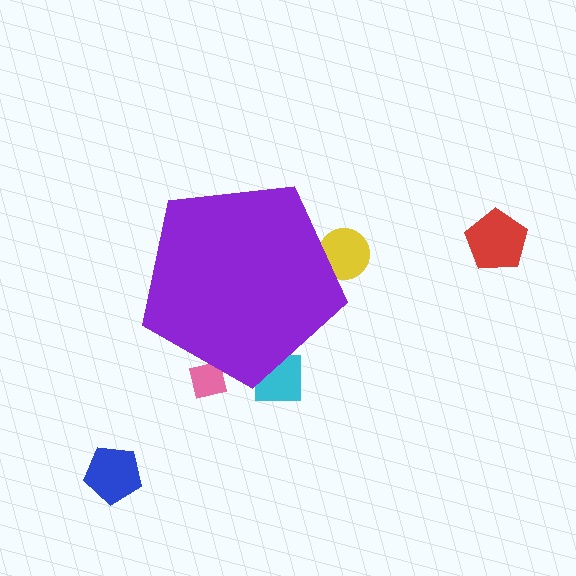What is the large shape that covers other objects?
A purple pentagon.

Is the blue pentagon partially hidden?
No, the blue pentagon is fully visible.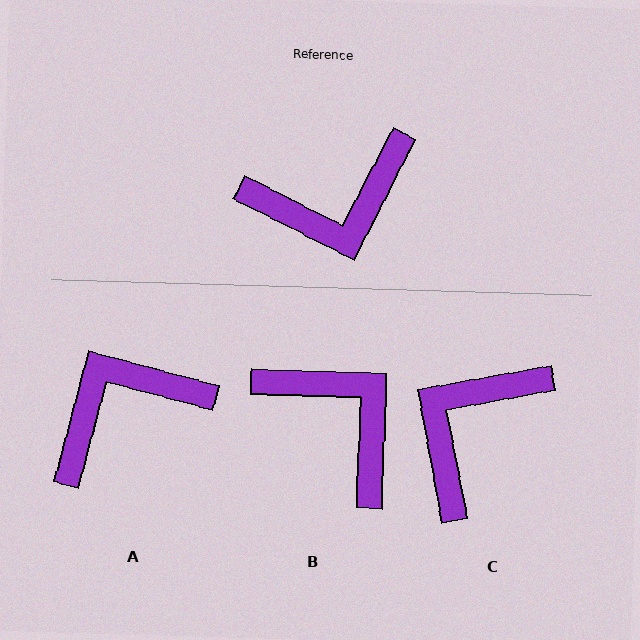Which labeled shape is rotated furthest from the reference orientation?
A, about 168 degrees away.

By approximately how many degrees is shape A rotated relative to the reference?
Approximately 168 degrees clockwise.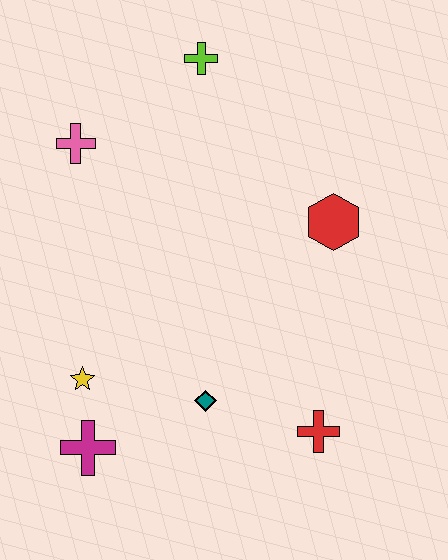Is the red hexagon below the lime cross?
Yes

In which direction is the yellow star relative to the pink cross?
The yellow star is below the pink cross.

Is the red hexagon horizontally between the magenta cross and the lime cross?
No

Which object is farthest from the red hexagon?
The magenta cross is farthest from the red hexagon.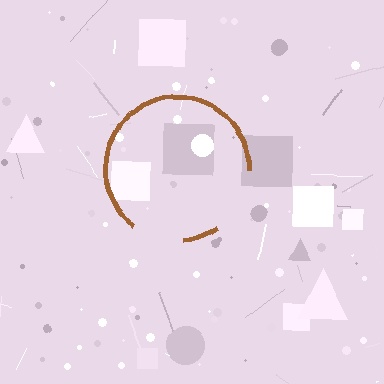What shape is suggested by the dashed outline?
The dashed outline suggests a circle.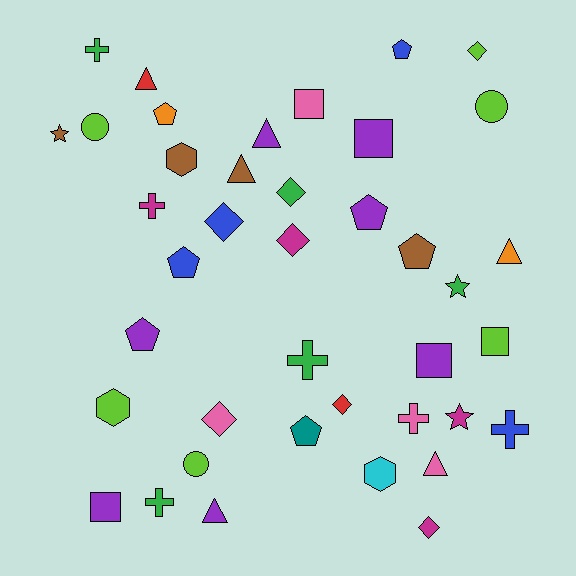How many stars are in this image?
There are 3 stars.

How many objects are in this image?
There are 40 objects.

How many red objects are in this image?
There are 2 red objects.